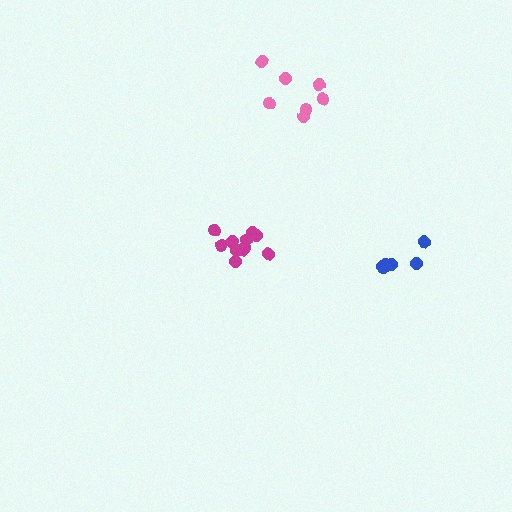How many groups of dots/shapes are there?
There are 3 groups.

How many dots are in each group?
Group 1: 6 dots, Group 2: 7 dots, Group 3: 11 dots (24 total).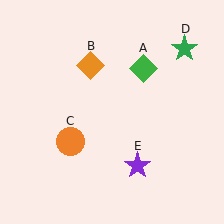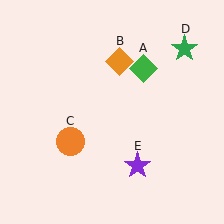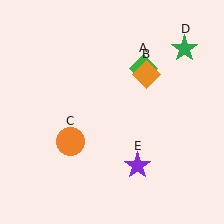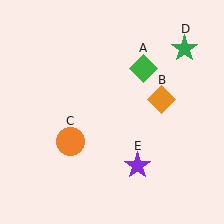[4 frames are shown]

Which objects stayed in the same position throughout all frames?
Green diamond (object A) and orange circle (object C) and green star (object D) and purple star (object E) remained stationary.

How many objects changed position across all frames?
1 object changed position: orange diamond (object B).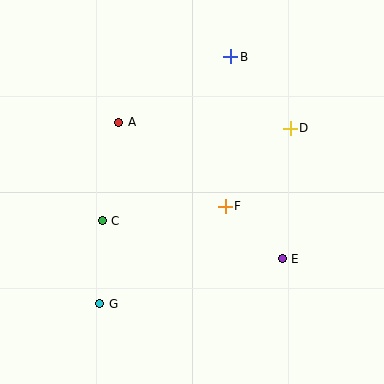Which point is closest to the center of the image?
Point F at (225, 206) is closest to the center.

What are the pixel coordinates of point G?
Point G is at (100, 304).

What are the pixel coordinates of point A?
Point A is at (119, 122).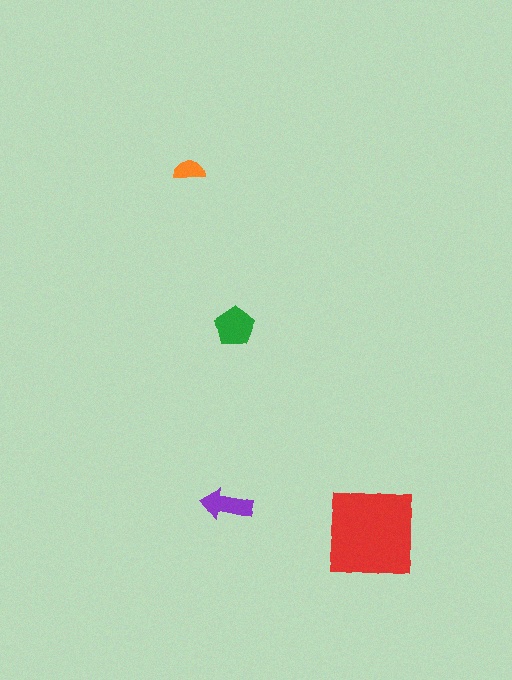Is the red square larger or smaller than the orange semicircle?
Larger.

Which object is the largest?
The red square.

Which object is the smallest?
The orange semicircle.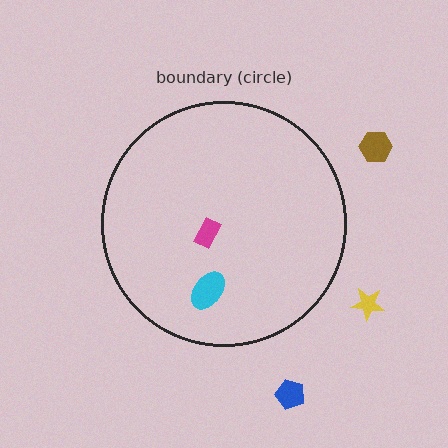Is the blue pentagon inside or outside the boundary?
Outside.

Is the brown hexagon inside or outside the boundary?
Outside.